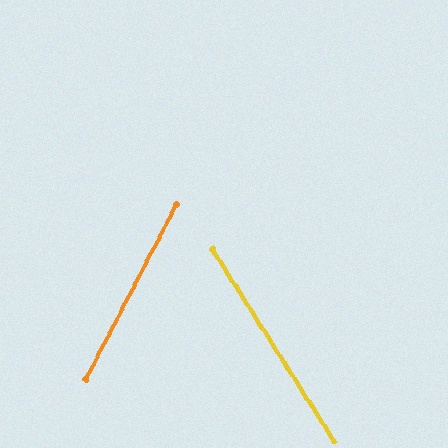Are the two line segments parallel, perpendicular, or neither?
Neither parallel nor perpendicular — they differ by about 60°.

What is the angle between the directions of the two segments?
Approximately 60 degrees.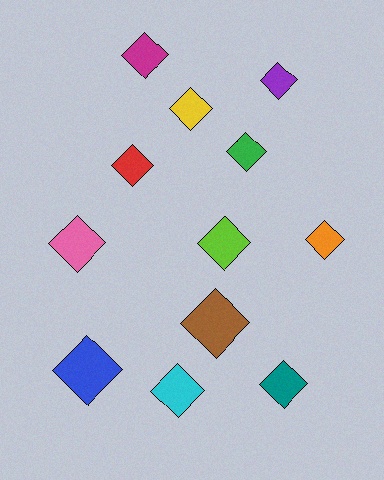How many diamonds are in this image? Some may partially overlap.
There are 12 diamonds.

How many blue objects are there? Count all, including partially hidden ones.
There is 1 blue object.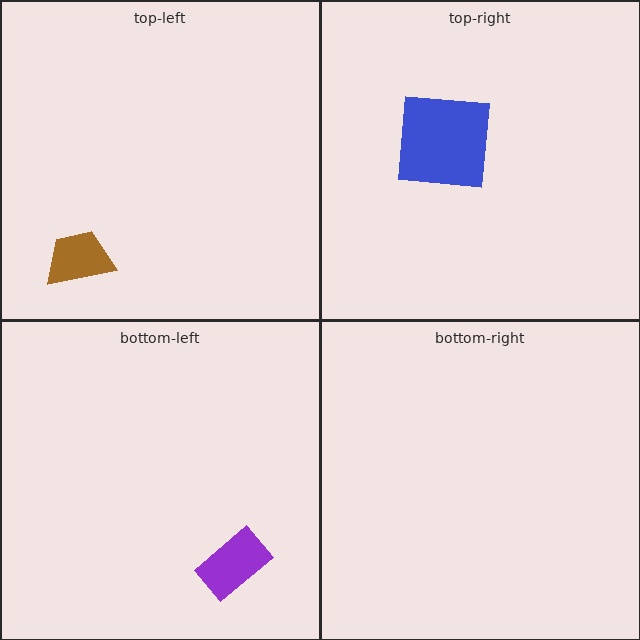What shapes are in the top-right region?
The blue square.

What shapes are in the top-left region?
The brown trapezoid.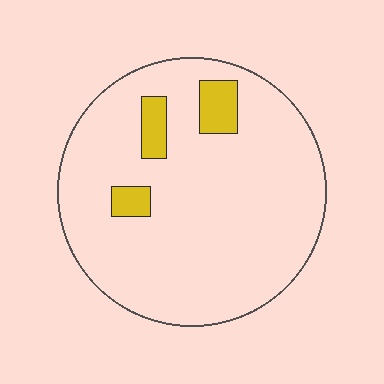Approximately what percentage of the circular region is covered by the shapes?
Approximately 10%.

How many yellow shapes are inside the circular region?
3.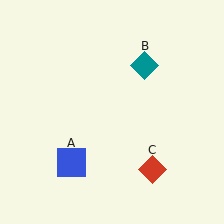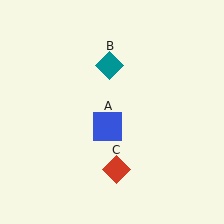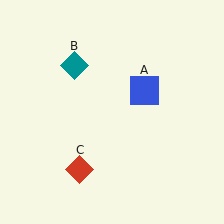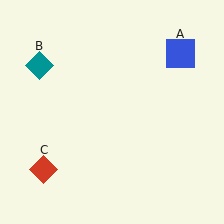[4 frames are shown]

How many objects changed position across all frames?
3 objects changed position: blue square (object A), teal diamond (object B), red diamond (object C).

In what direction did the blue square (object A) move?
The blue square (object A) moved up and to the right.